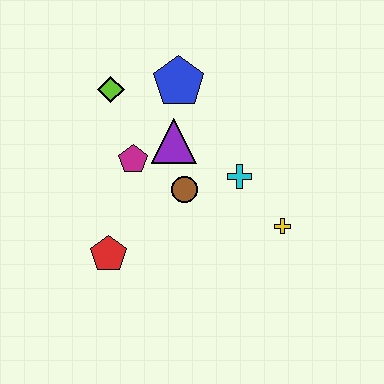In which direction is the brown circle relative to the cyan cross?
The brown circle is to the left of the cyan cross.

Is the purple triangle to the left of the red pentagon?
No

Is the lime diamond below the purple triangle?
No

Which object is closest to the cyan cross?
The brown circle is closest to the cyan cross.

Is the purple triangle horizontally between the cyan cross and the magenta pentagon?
Yes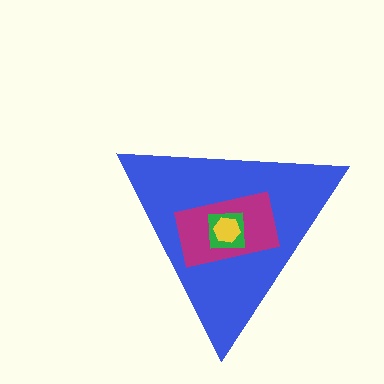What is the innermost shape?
The yellow hexagon.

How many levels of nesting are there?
4.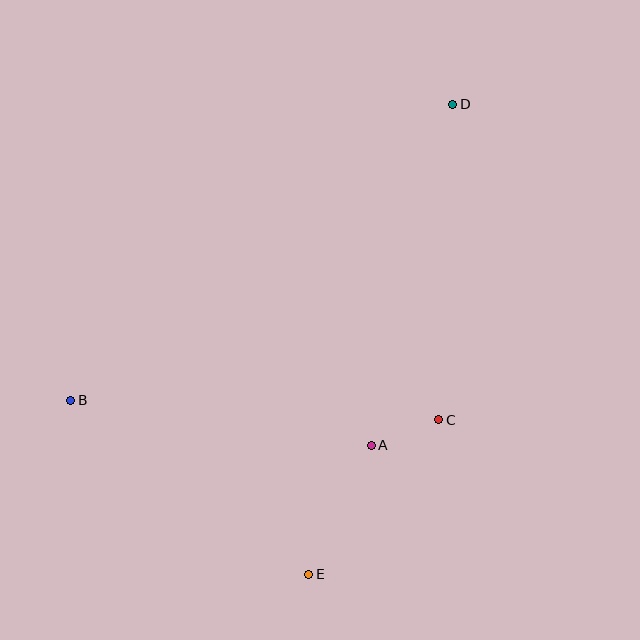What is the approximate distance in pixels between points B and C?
The distance between B and C is approximately 368 pixels.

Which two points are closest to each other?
Points A and C are closest to each other.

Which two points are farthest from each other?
Points D and E are farthest from each other.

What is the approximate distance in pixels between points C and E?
The distance between C and E is approximately 202 pixels.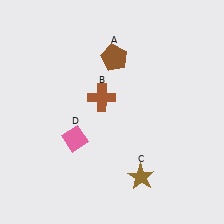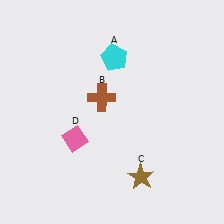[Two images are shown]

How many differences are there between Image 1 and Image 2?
There is 1 difference between the two images.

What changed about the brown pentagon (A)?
In Image 1, A is brown. In Image 2, it changed to cyan.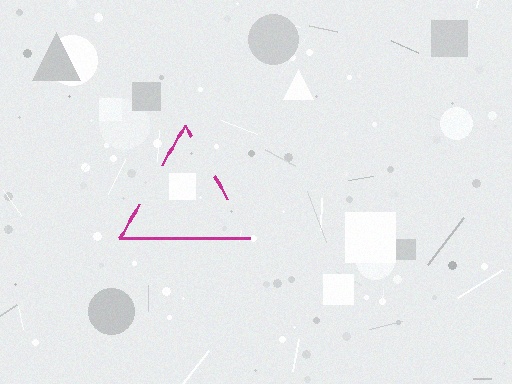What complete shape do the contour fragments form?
The contour fragments form a triangle.